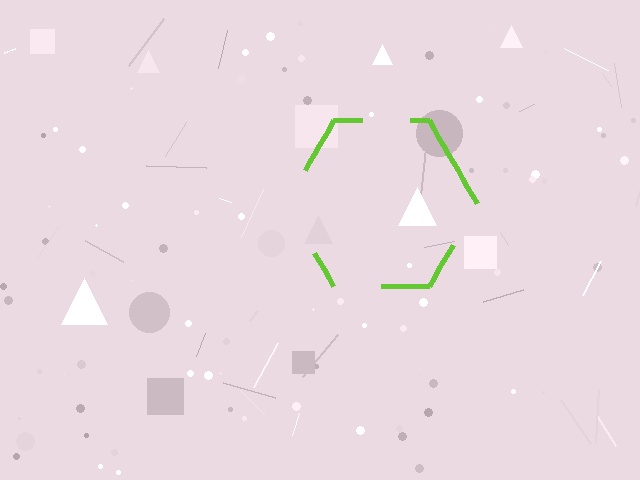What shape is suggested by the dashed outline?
The dashed outline suggests a hexagon.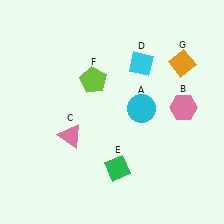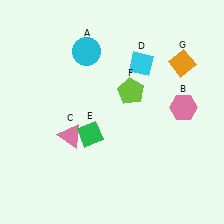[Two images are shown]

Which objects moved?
The objects that moved are: the cyan circle (A), the green diamond (E), the lime pentagon (F).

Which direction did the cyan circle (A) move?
The cyan circle (A) moved up.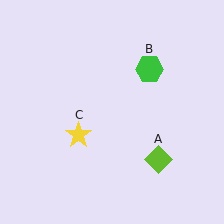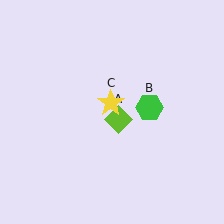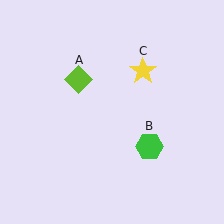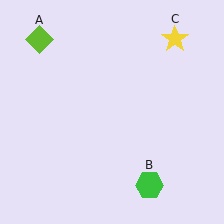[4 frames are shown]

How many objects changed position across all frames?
3 objects changed position: lime diamond (object A), green hexagon (object B), yellow star (object C).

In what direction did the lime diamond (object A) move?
The lime diamond (object A) moved up and to the left.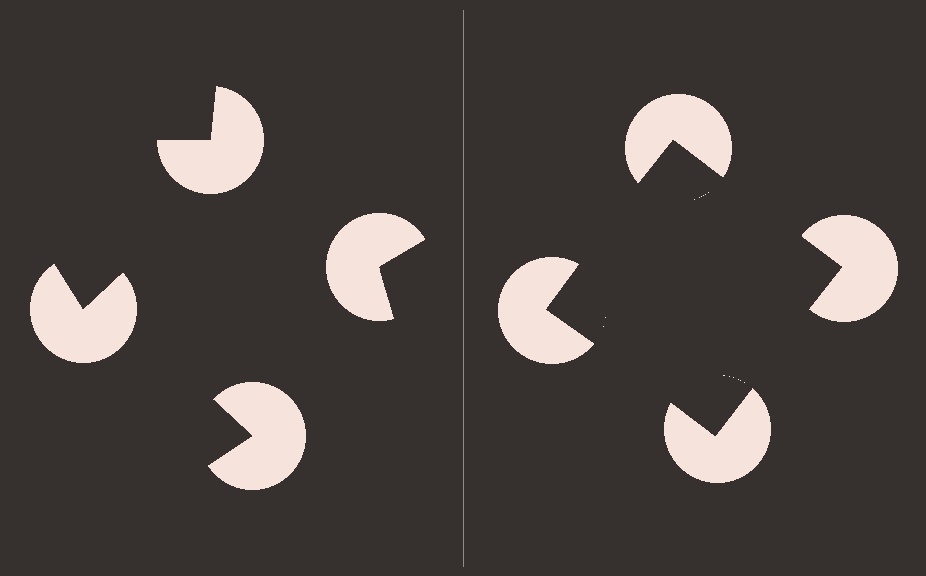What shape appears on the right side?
An illusory square.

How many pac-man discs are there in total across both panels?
8 — 4 on each side.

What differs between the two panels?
The pac-man discs are positioned identically on both sides; only the wedge orientations differ. On the right they align to a square; on the left they are misaligned.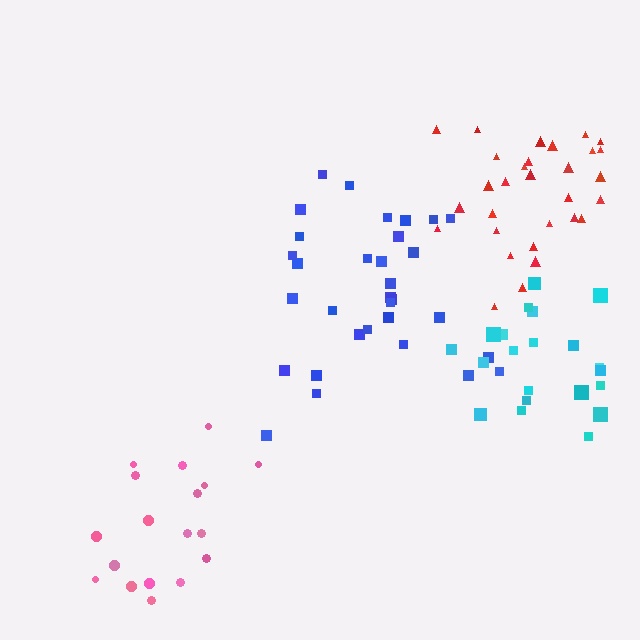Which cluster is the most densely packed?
Red.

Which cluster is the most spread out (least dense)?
Cyan.